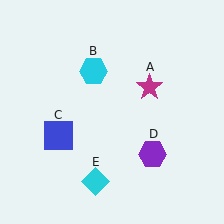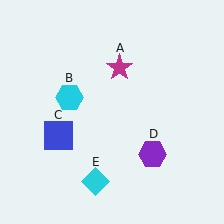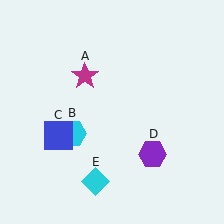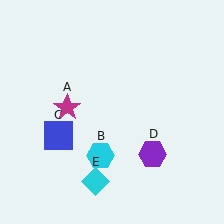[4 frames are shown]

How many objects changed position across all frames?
2 objects changed position: magenta star (object A), cyan hexagon (object B).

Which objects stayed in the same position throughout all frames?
Blue square (object C) and purple hexagon (object D) and cyan diamond (object E) remained stationary.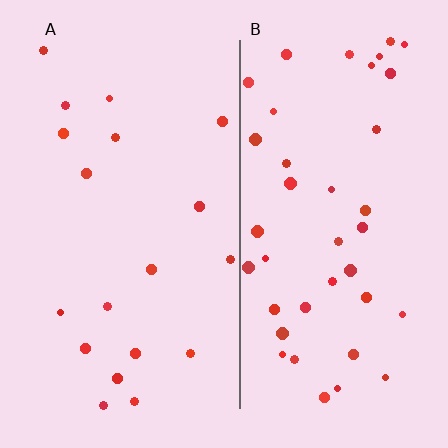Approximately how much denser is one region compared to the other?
Approximately 2.2× — region B over region A.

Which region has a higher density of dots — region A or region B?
B (the right).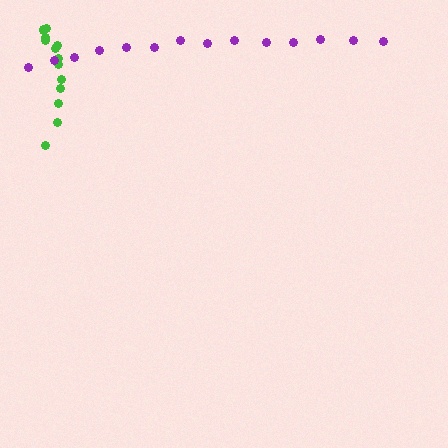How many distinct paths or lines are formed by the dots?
There are 2 distinct paths.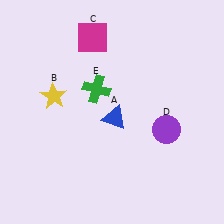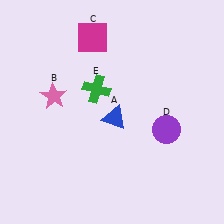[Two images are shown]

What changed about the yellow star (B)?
In Image 1, B is yellow. In Image 2, it changed to pink.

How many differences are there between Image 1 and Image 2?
There is 1 difference between the two images.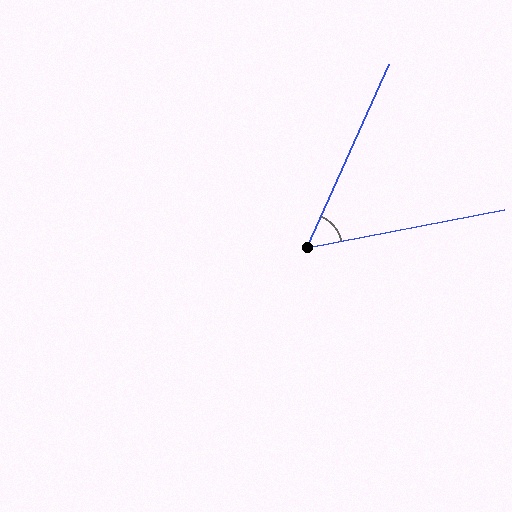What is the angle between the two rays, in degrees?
Approximately 55 degrees.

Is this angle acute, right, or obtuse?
It is acute.